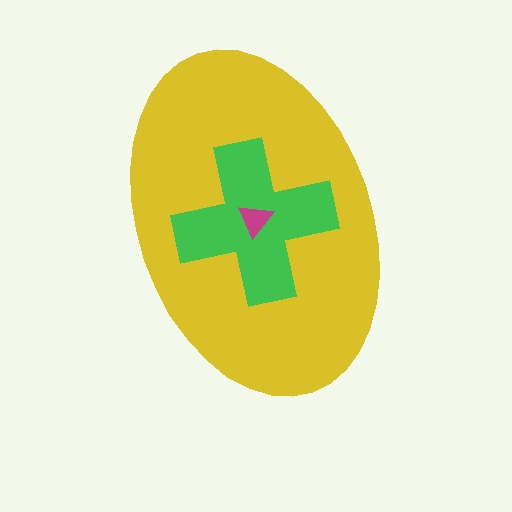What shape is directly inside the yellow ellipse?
The green cross.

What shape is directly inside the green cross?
The magenta triangle.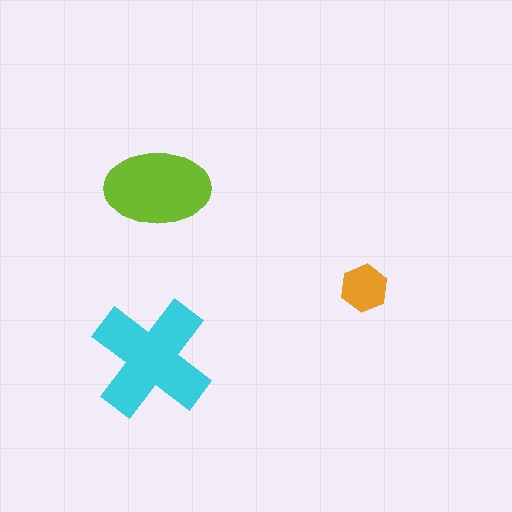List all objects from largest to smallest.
The cyan cross, the lime ellipse, the orange hexagon.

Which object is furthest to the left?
The cyan cross is leftmost.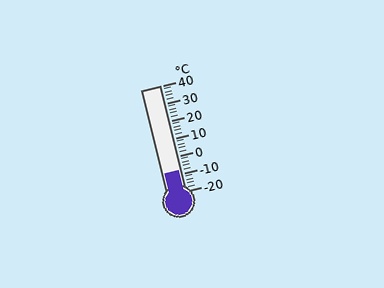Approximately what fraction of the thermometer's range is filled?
The thermometer is filled to approximately 20% of its range.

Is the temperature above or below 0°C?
The temperature is below 0°C.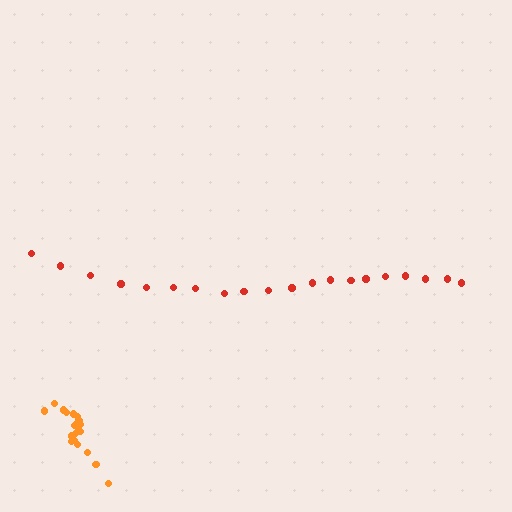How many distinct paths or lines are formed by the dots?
There are 2 distinct paths.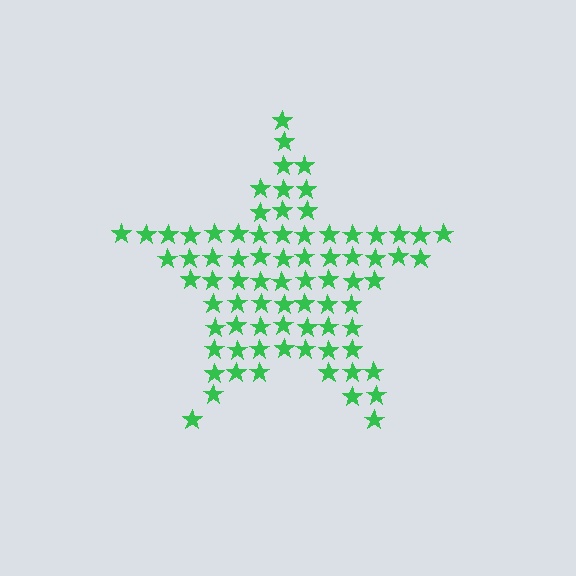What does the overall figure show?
The overall figure shows a star.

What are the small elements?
The small elements are stars.